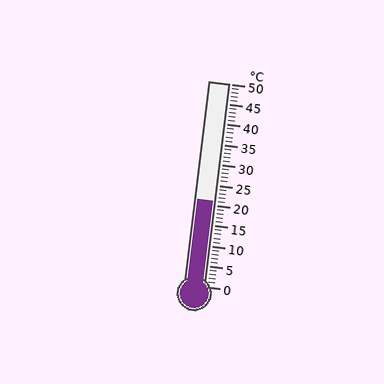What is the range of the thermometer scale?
The thermometer scale ranges from 0°C to 50°C.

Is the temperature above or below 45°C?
The temperature is below 45°C.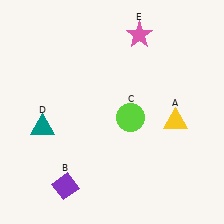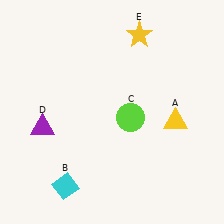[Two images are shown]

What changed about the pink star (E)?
In Image 1, E is pink. In Image 2, it changed to yellow.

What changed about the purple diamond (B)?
In Image 1, B is purple. In Image 2, it changed to cyan.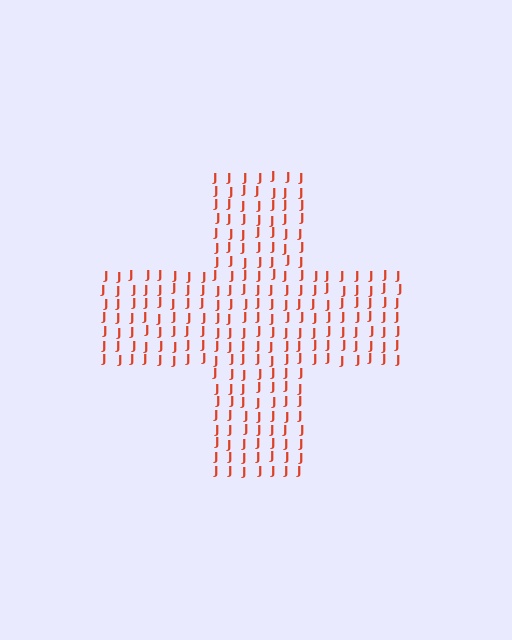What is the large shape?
The large shape is a cross.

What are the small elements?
The small elements are letter J's.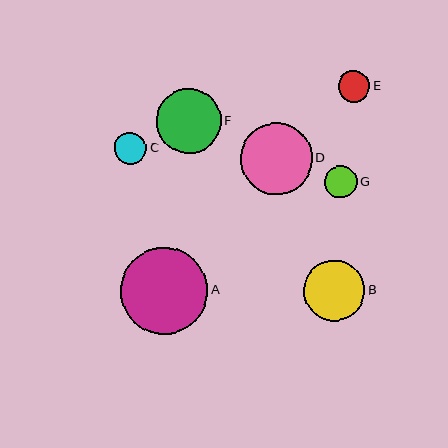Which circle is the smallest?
Circle E is the smallest with a size of approximately 32 pixels.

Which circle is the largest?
Circle A is the largest with a size of approximately 87 pixels.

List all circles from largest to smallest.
From largest to smallest: A, D, F, B, G, C, E.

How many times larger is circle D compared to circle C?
Circle D is approximately 2.2 times the size of circle C.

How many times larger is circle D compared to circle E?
Circle D is approximately 2.3 times the size of circle E.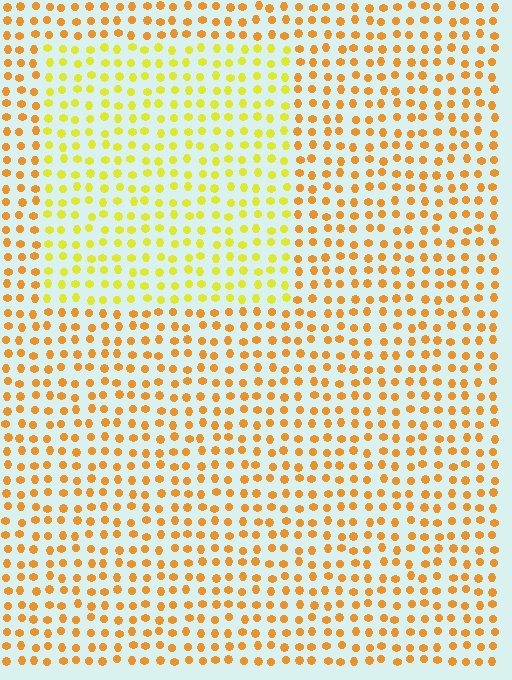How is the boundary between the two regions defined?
The boundary is defined purely by a slight shift in hue (about 31 degrees). Spacing, size, and orientation are identical on both sides.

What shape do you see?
I see a rectangle.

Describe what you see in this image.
The image is filled with small orange elements in a uniform arrangement. A rectangle-shaped region is visible where the elements are tinted to a slightly different hue, forming a subtle color boundary.